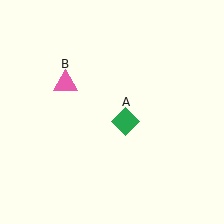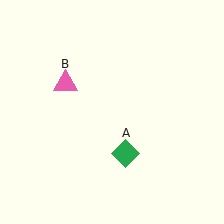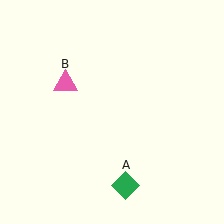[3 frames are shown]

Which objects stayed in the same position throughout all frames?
Pink triangle (object B) remained stationary.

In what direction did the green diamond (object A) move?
The green diamond (object A) moved down.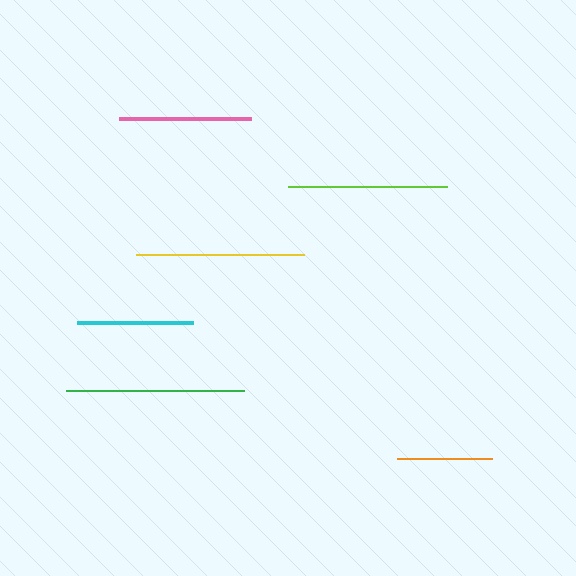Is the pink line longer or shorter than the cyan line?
The pink line is longer than the cyan line.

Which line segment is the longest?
The green line is the longest at approximately 178 pixels.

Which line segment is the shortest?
The orange line is the shortest at approximately 95 pixels.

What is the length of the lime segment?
The lime segment is approximately 160 pixels long.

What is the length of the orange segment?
The orange segment is approximately 95 pixels long.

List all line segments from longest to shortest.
From longest to shortest: green, yellow, lime, pink, cyan, orange.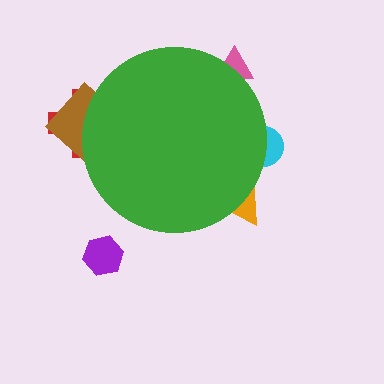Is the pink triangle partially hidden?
Yes, the pink triangle is partially hidden behind the green circle.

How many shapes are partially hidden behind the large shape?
5 shapes are partially hidden.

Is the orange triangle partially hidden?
Yes, the orange triangle is partially hidden behind the green circle.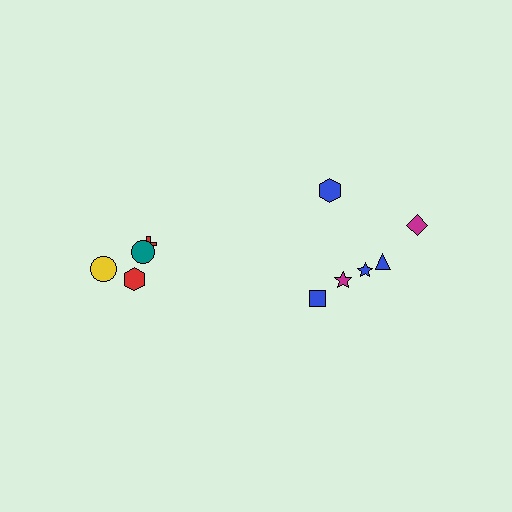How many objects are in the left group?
There are 4 objects.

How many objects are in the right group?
There are 6 objects.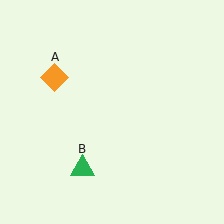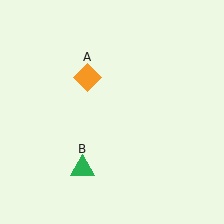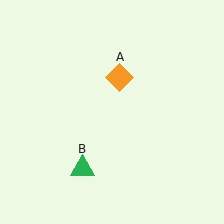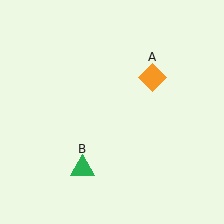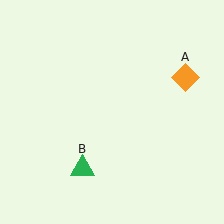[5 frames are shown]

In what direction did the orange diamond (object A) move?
The orange diamond (object A) moved right.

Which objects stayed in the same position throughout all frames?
Green triangle (object B) remained stationary.